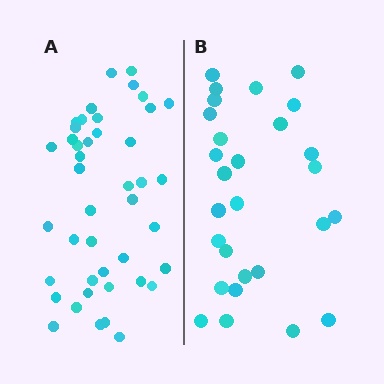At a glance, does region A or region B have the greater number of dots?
Region A (the left region) has more dots.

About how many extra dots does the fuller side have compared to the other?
Region A has approximately 15 more dots than region B.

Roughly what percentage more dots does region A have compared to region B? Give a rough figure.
About 55% more.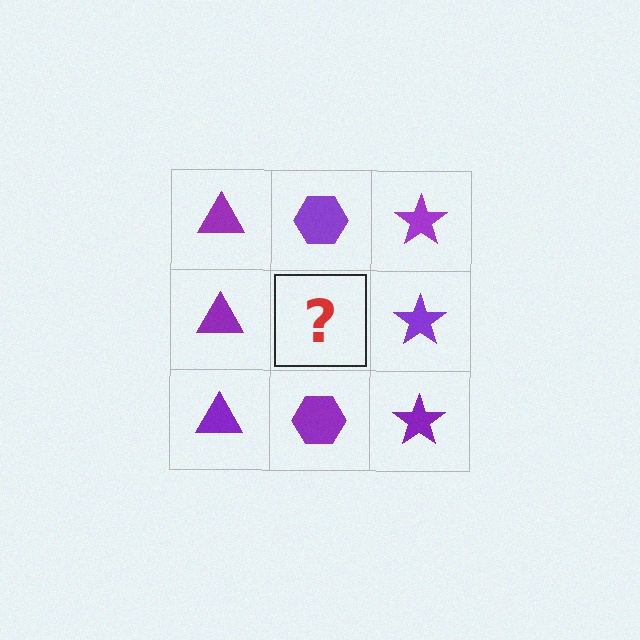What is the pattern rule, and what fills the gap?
The rule is that each column has a consistent shape. The gap should be filled with a purple hexagon.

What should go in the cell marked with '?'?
The missing cell should contain a purple hexagon.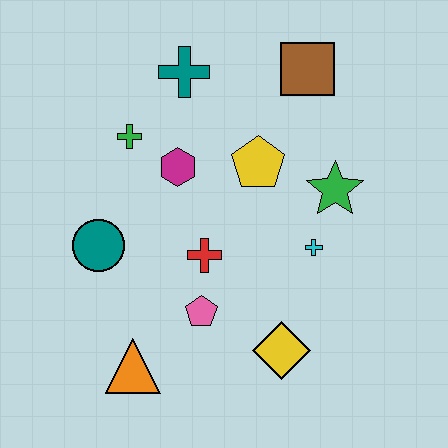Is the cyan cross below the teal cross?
Yes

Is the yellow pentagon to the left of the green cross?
No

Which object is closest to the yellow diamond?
The pink pentagon is closest to the yellow diamond.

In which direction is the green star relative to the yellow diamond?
The green star is above the yellow diamond.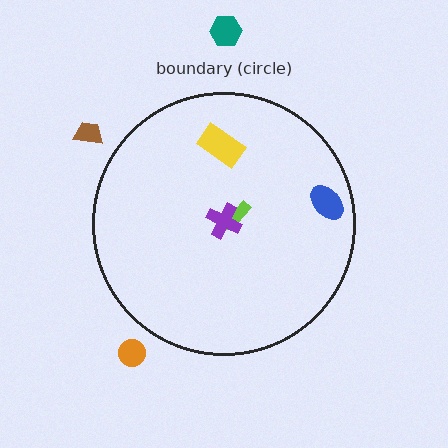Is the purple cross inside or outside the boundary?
Inside.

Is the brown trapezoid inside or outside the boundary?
Outside.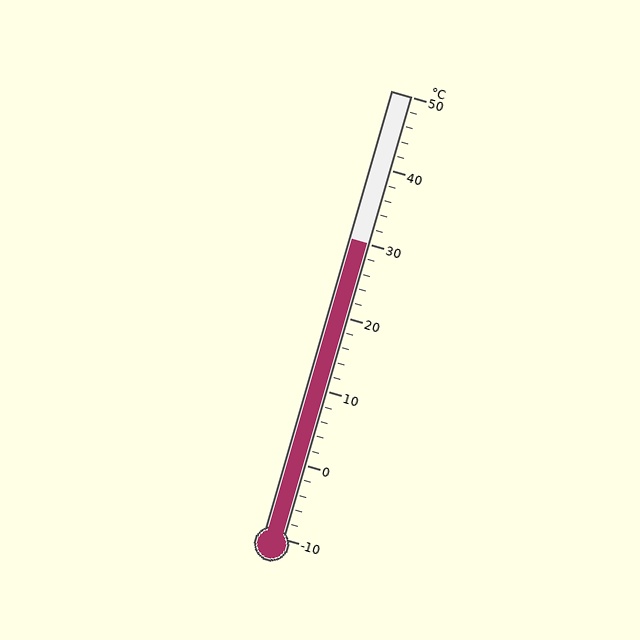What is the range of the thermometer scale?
The thermometer scale ranges from -10°C to 50°C.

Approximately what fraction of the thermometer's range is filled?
The thermometer is filled to approximately 65% of its range.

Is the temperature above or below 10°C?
The temperature is above 10°C.